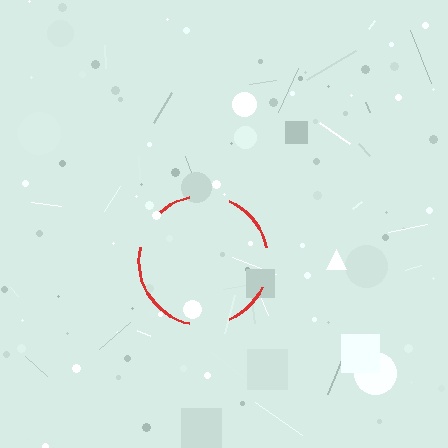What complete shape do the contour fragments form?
The contour fragments form a circle.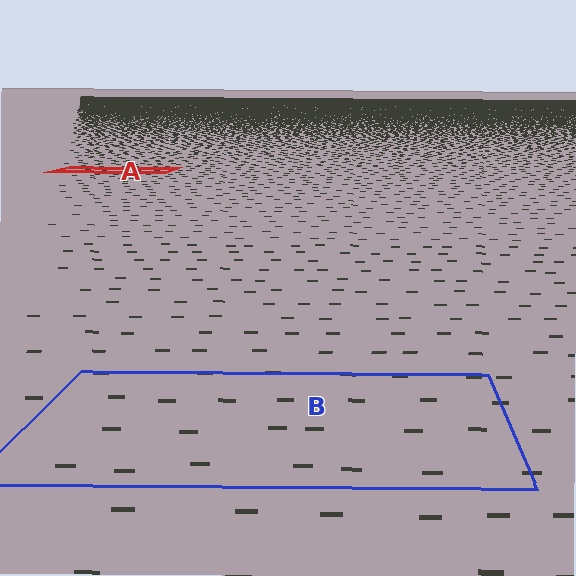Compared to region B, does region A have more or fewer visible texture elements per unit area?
Region A has more texture elements per unit area — they are packed more densely because it is farther away.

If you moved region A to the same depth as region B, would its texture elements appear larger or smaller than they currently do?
They would appear larger. At a closer depth, the same texture elements are projected at a bigger on-screen size.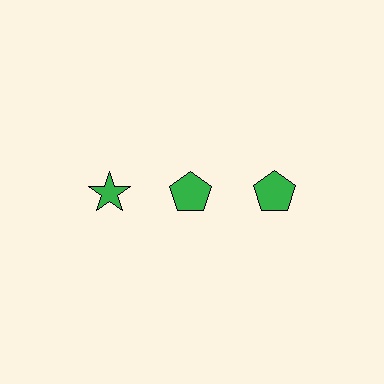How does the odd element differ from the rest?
It has a different shape: star instead of pentagon.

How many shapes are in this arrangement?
There are 3 shapes arranged in a grid pattern.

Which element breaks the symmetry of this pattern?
The green star in the top row, leftmost column breaks the symmetry. All other shapes are green pentagons.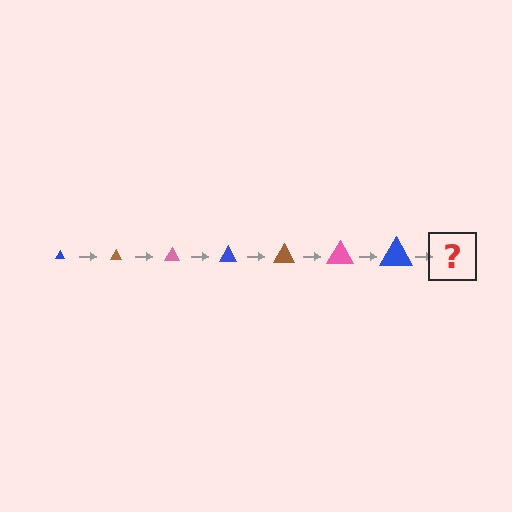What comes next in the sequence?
The next element should be a brown triangle, larger than the previous one.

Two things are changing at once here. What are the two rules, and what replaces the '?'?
The two rules are that the triangle grows larger each step and the color cycles through blue, brown, and pink. The '?' should be a brown triangle, larger than the previous one.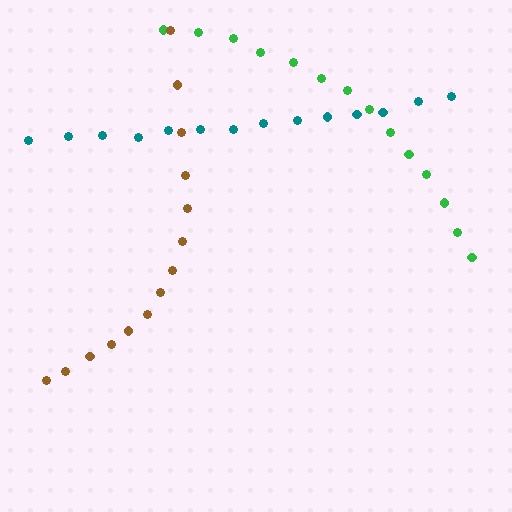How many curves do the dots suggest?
There are 3 distinct paths.